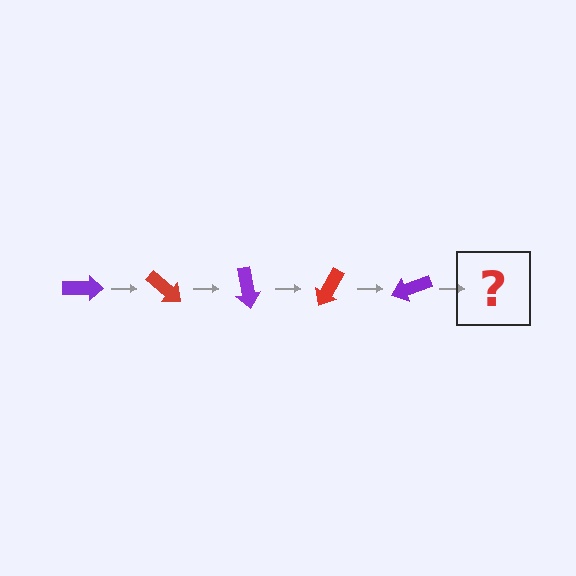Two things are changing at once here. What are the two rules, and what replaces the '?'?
The two rules are that it rotates 40 degrees each step and the color cycles through purple and red. The '?' should be a red arrow, rotated 200 degrees from the start.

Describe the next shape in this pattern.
It should be a red arrow, rotated 200 degrees from the start.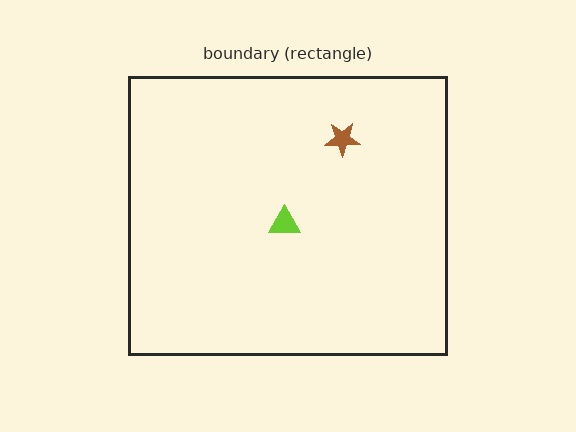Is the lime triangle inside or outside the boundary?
Inside.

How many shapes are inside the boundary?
2 inside, 0 outside.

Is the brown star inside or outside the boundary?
Inside.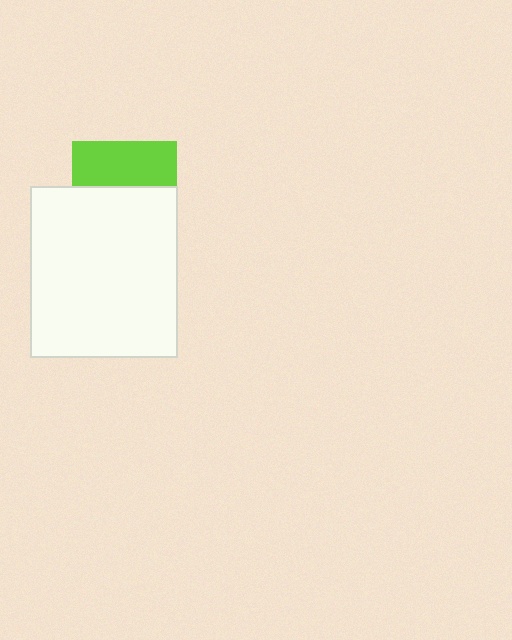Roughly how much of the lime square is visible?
A small part of it is visible (roughly 42%).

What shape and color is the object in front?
The object in front is a white rectangle.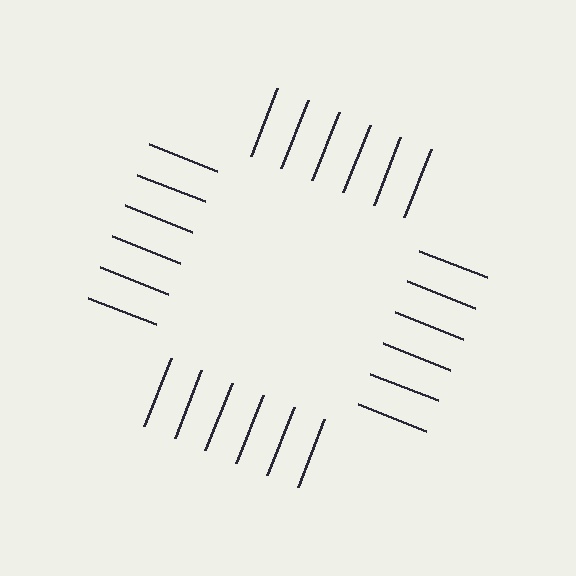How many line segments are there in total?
24 — 6 along each of the 4 edges.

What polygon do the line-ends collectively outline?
An illusory square — the line segments terminate on its edges but no continuous stroke is drawn.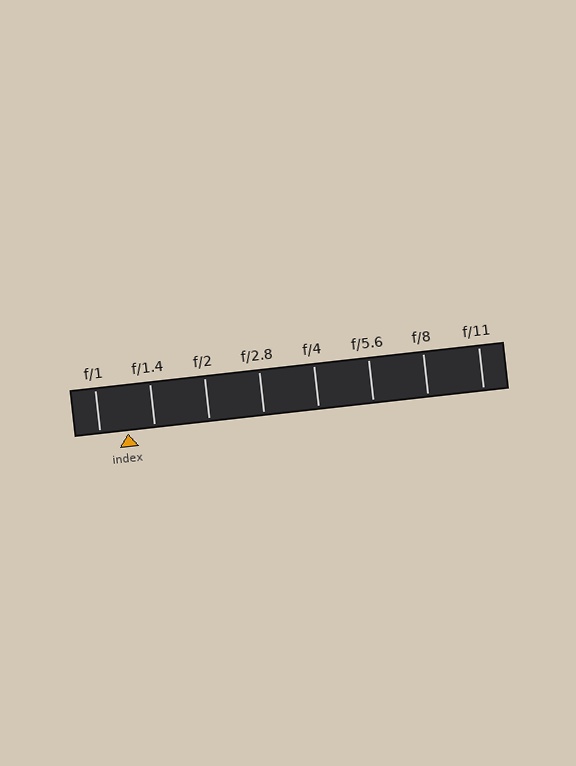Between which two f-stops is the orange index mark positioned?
The index mark is between f/1 and f/1.4.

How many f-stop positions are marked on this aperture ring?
There are 8 f-stop positions marked.